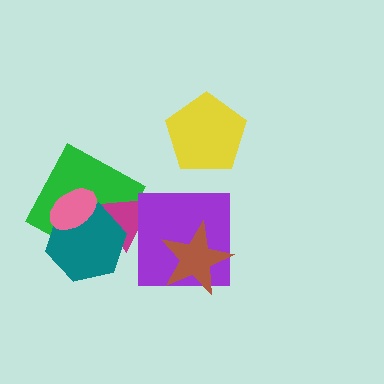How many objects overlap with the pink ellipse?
3 objects overlap with the pink ellipse.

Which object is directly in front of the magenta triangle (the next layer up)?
The teal hexagon is directly in front of the magenta triangle.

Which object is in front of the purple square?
The brown star is in front of the purple square.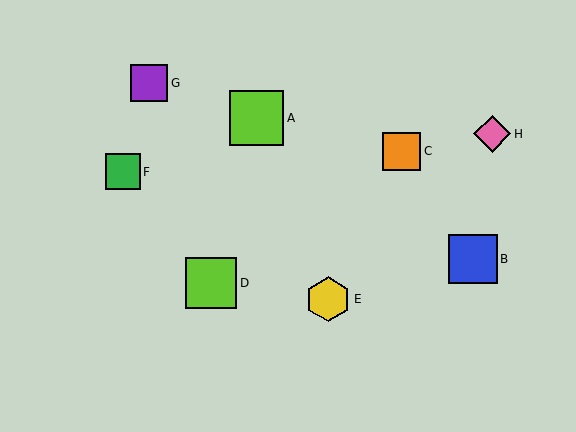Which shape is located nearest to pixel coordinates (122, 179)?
The green square (labeled F) at (123, 172) is nearest to that location.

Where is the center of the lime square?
The center of the lime square is at (256, 118).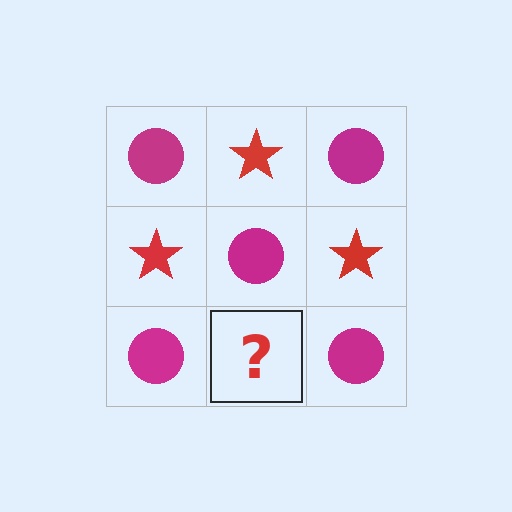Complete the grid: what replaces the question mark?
The question mark should be replaced with a red star.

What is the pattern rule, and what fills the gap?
The rule is that it alternates magenta circle and red star in a checkerboard pattern. The gap should be filled with a red star.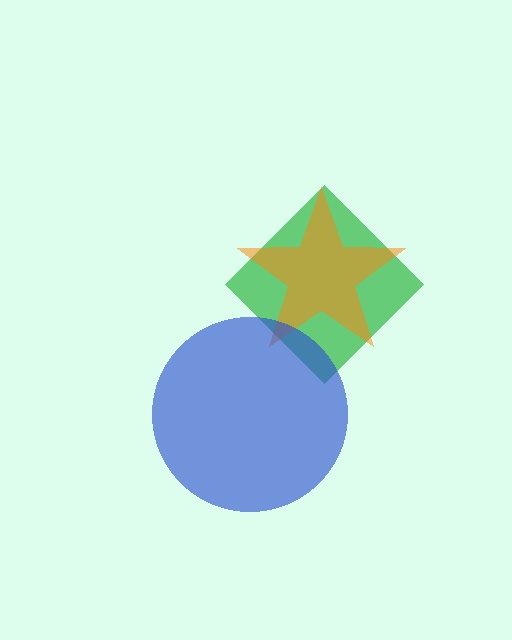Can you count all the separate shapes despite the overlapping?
Yes, there are 3 separate shapes.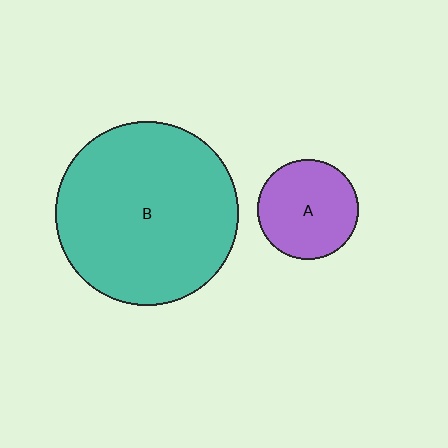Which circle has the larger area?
Circle B (teal).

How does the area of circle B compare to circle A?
Approximately 3.3 times.